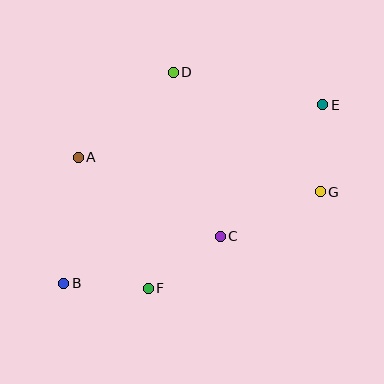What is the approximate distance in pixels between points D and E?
The distance between D and E is approximately 153 pixels.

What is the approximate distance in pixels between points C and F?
The distance between C and F is approximately 89 pixels.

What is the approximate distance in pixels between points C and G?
The distance between C and G is approximately 110 pixels.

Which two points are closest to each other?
Points B and F are closest to each other.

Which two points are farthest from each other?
Points B and E are farthest from each other.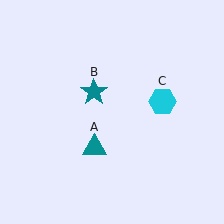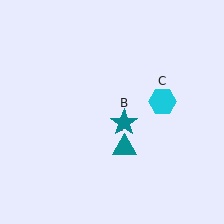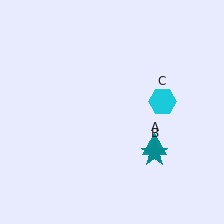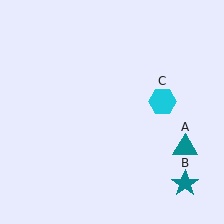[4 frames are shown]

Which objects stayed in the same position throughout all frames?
Cyan hexagon (object C) remained stationary.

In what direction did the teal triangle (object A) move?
The teal triangle (object A) moved right.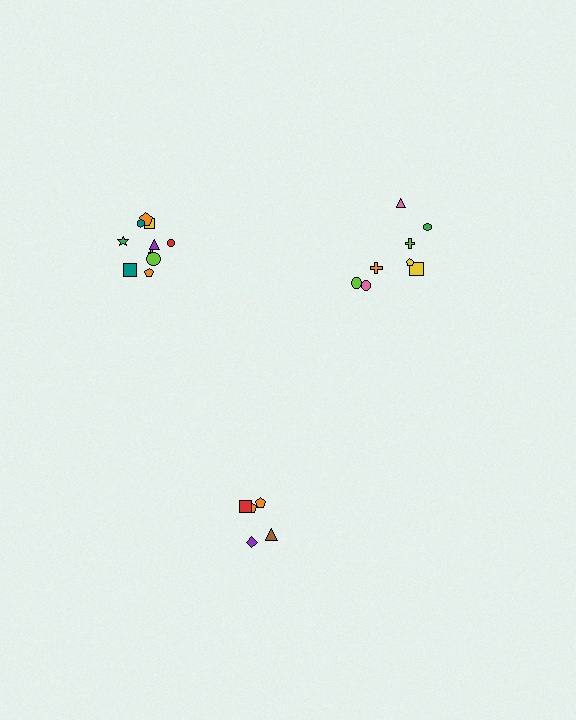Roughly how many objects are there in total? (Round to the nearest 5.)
Roughly 25 objects in total.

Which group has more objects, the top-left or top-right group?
The top-left group.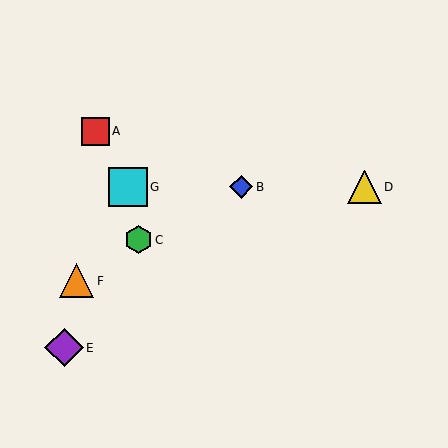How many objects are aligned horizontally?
3 objects (B, D, G) are aligned horizontally.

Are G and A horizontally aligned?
No, G is at y≈187 and A is at y≈131.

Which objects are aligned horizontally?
Objects B, D, G are aligned horizontally.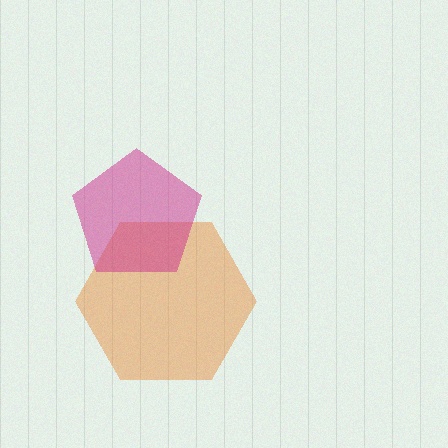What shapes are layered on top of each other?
The layered shapes are: an orange hexagon, a magenta pentagon.